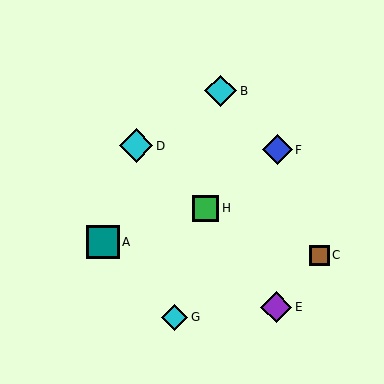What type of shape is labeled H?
Shape H is a green square.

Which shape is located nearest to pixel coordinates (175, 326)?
The cyan diamond (labeled G) at (175, 317) is nearest to that location.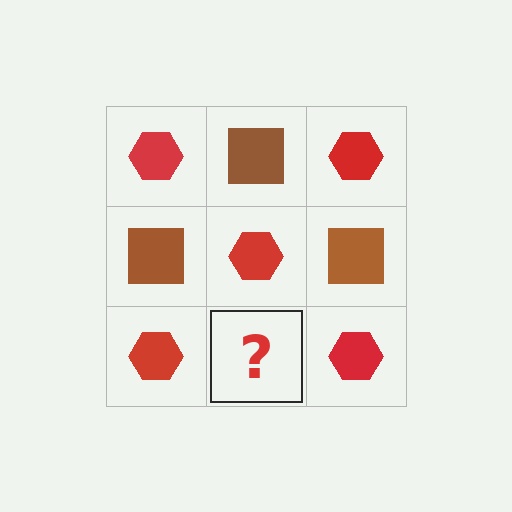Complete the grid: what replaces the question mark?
The question mark should be replaced with a brown square.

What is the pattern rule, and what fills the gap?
The rule is that it alternates red hexagon and brown square in a checkerboard pattern. The gap should be filled with a brown square.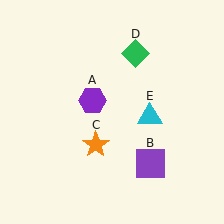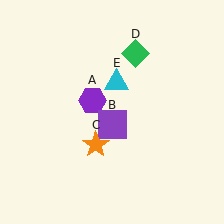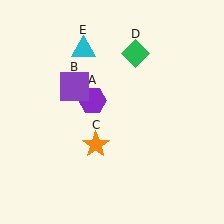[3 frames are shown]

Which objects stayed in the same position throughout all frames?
Purple hexagon (object A) and orange star (object C) and green diamond (object D) remained stationary.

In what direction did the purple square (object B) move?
The purple square (object B) moved up and to the left.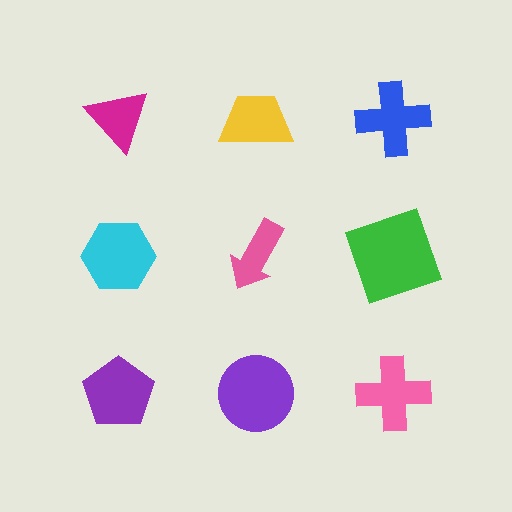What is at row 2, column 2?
A pink arrow.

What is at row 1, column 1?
A magenta triangle.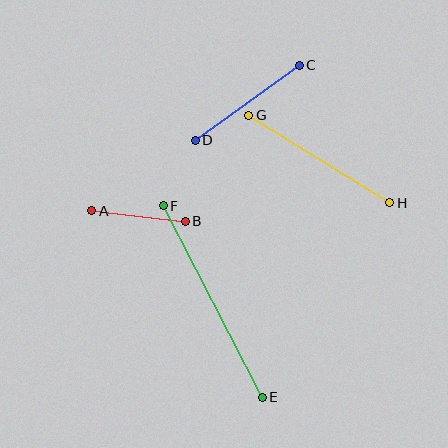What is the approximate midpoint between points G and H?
The midpoint is at approximately (319, 159) pixels.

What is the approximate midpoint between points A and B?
The midpoint is at approximately (138, 216) pixels.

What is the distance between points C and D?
The distance is approximately 128 pixels.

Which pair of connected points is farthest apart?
Points E and F are farthest apart.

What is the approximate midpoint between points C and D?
The midpoint is at approximately (247, 103) pixels.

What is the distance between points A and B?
The distance is approximately 94 pixels.